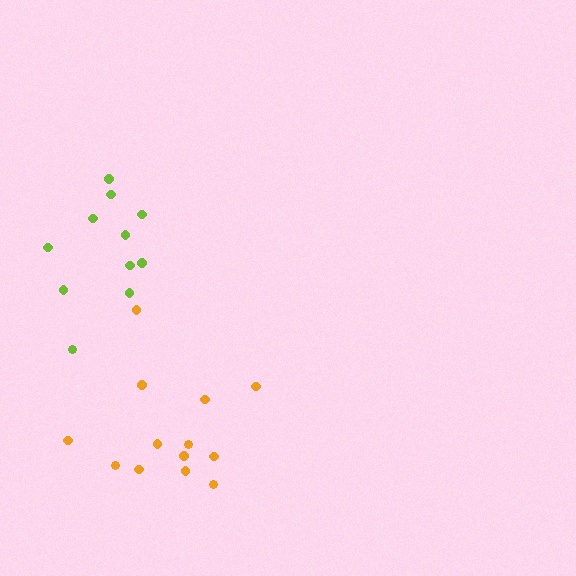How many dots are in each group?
Group 1: 13 dots, Group 2: 11 dots (24 total).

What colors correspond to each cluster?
The clusters are colored: orange, lime.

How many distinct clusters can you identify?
There are 2 distinct clusters.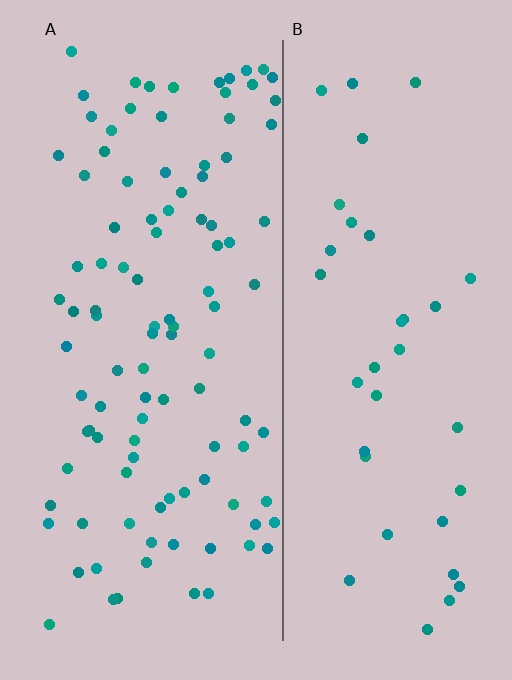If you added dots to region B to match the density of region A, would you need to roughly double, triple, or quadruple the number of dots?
Approximately triple.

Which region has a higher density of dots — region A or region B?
A (the left).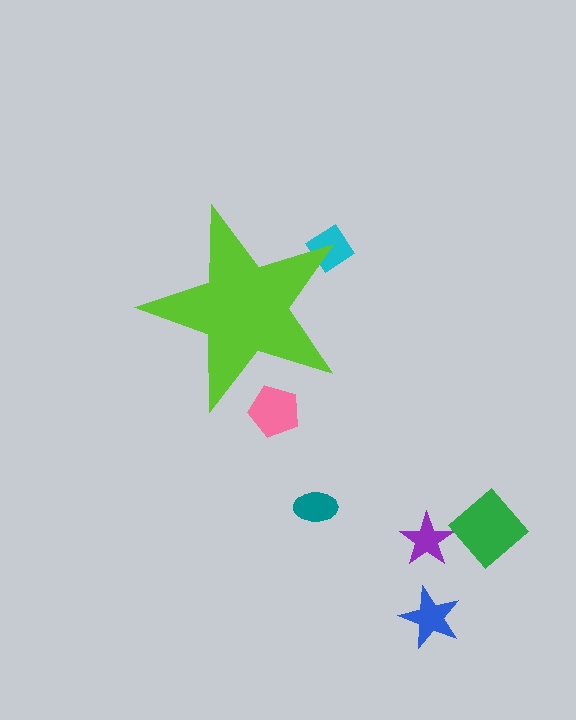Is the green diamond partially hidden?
No, the green diamond is fully visible.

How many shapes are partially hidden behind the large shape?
2 shapes are partially hidden.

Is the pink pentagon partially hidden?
Yes, the pink pentagon is partially hidden behind the lime star.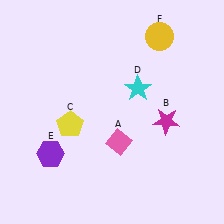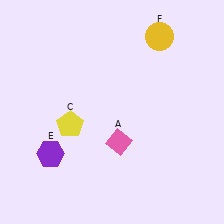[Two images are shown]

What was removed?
The magenta star (B), the cyan star (D) were removed in Image 2.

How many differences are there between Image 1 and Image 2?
There are 2 differences between the two images.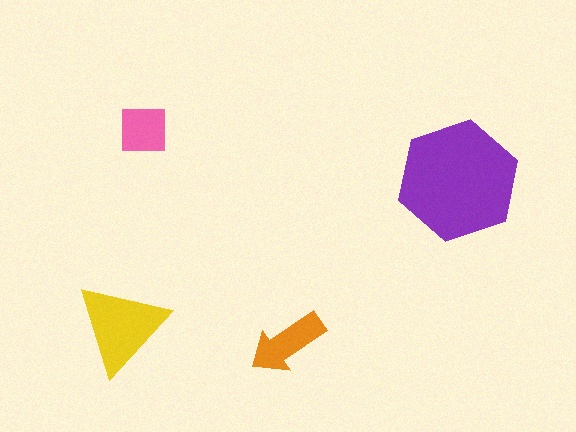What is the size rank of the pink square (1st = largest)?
4th.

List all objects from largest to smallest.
The purple hexagon, the yellow triangle, the orange arrow, the pink square.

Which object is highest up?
The pink square is topmost.